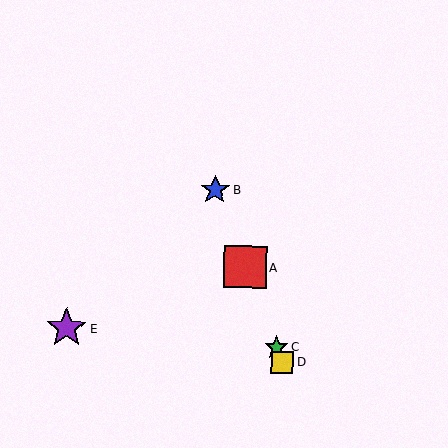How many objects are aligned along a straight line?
4 objects (A, B, C, D) are aligned along a straight line.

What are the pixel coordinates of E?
Object E is at (67, 328).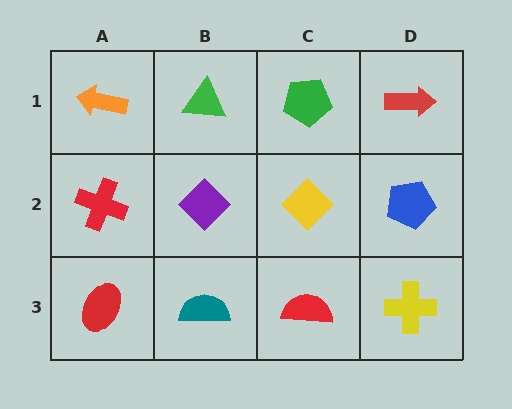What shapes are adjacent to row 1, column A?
A red cross (row 2, column A), a green triangle (row 1, column B).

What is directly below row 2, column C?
A red semicircle.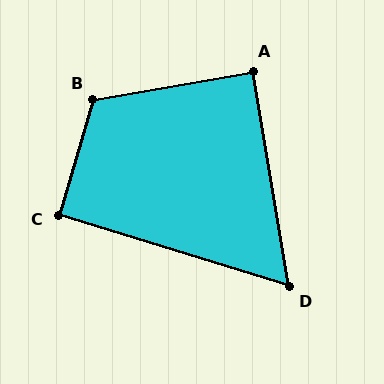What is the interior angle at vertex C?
Approximately 91 degrees (approximately right).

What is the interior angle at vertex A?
Approximately 89 degrees (approximately right).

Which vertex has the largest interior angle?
B, at approximately 116 degrees.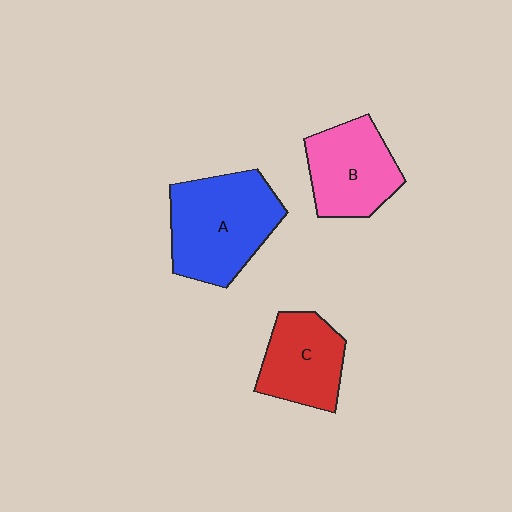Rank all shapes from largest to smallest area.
From largest to smallest: A (blue), B (pink), C (red).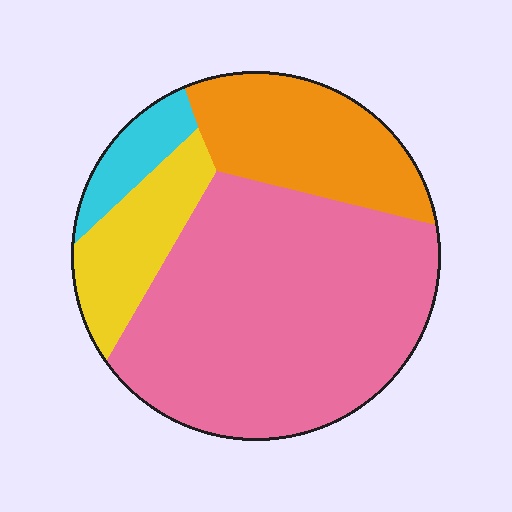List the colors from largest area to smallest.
From largest to smallest: pink, orange, yellow, cyan.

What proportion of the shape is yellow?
Yellow covers roughly 15% of the shape.